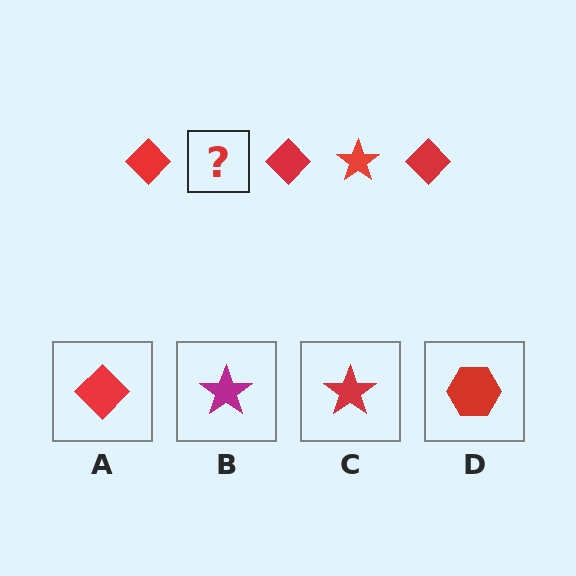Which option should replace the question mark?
Option C.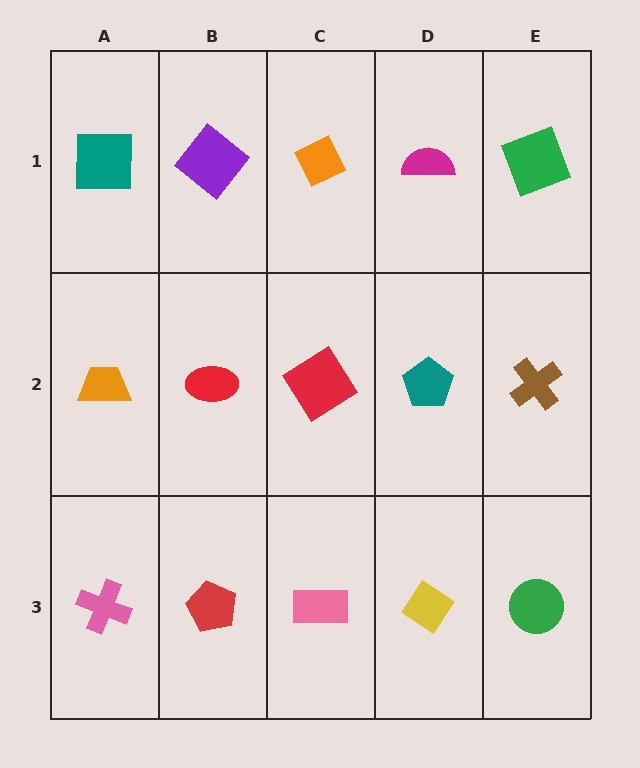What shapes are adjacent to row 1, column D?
A teal pentagon (row 2, column D), an orange diamond (row 1, column C), a green square (row 1, column E).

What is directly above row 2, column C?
An orange diamond.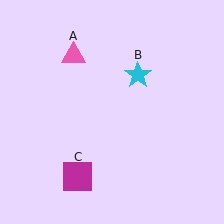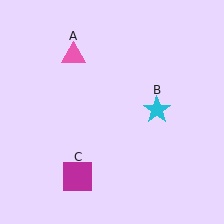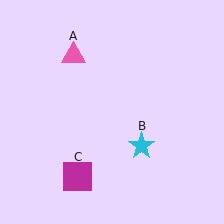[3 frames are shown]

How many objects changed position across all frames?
1 object changed position: cyan star (object B).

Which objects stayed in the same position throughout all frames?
Pink triangle (object A) and magenta square (object C) remained stationary.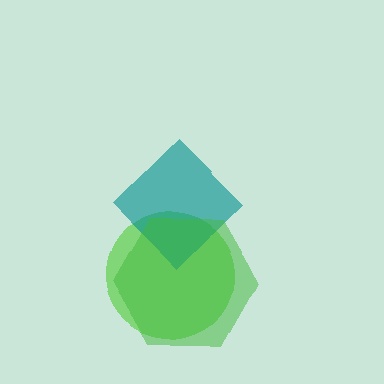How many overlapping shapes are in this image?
There are 3 overlapping shapes in the image.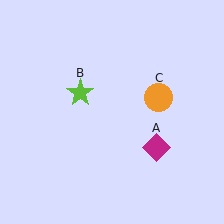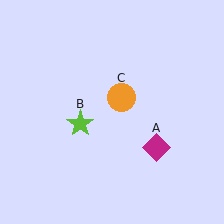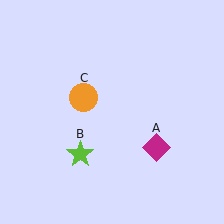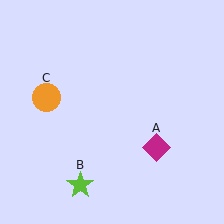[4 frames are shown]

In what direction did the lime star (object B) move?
The lime star (object B) moved down.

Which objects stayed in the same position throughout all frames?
Magenta diamond (object A) remained stationary.